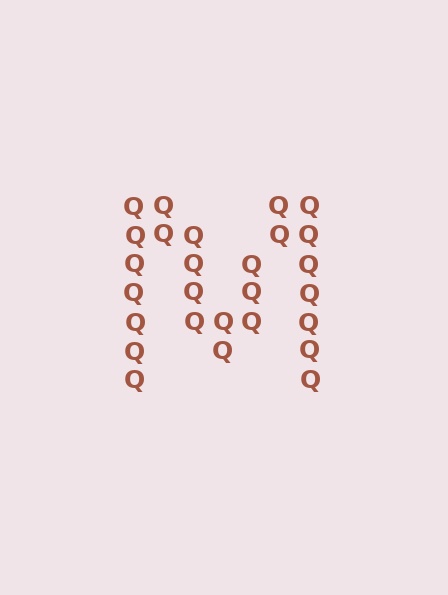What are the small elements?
The small elements are letter Q's.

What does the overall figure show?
The overall figure shows the letter M.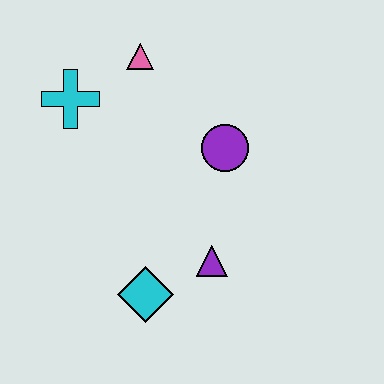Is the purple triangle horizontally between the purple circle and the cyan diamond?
Yes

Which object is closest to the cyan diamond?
The purple triangle is closest to the cyan diamond.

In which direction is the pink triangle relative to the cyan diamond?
The pink triangle is above the cyan diamond.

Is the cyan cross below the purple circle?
No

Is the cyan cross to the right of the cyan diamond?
No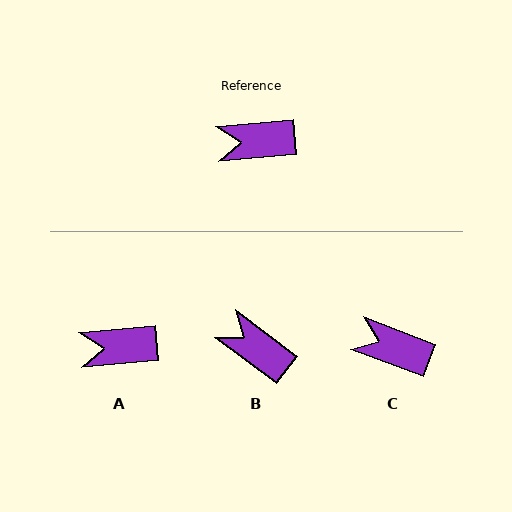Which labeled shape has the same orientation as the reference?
A.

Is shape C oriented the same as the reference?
No, it is off by about 26 degrees.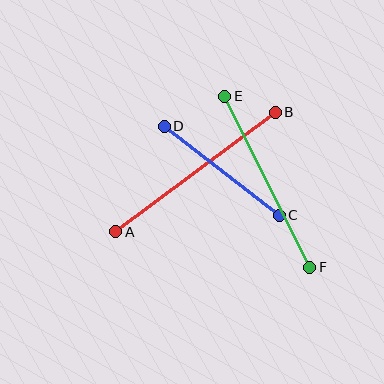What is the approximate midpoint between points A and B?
The midpoint is at approximately (196, 172) pixels.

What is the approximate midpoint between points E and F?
The midpoint is at approximately (267, 182) pixels.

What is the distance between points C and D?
The distance is approximately 146 pixels.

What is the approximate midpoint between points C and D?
The midpoint is at approximately (222, 171) pixels.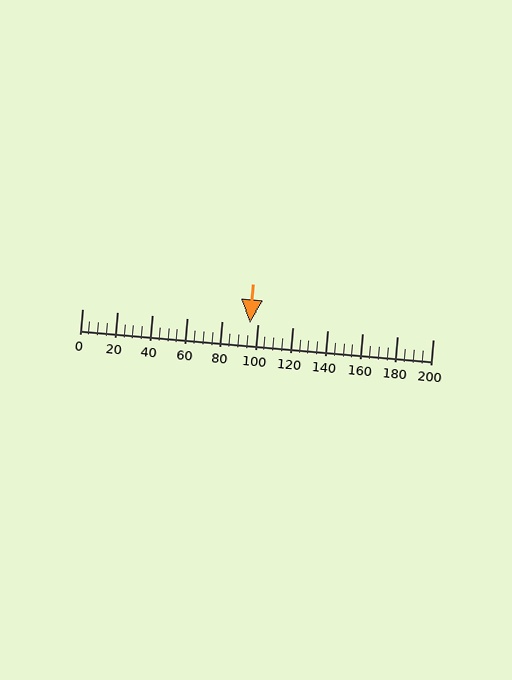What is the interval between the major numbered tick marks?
The major tick marks are spaced 20 units apart.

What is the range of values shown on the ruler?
The ruler shows values from 0 to 200.